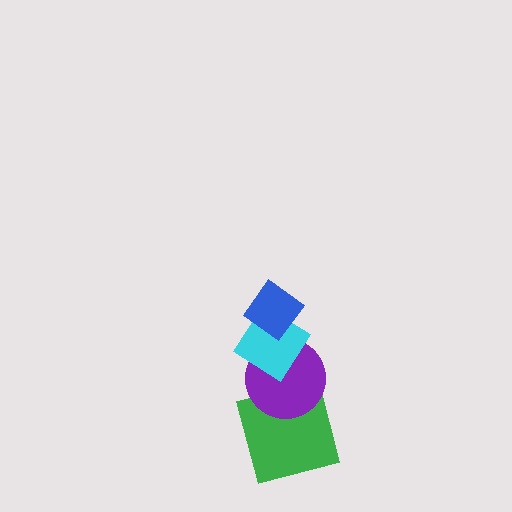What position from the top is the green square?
The green square is 4th from the top.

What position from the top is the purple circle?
The purple circle is 3rd from the top.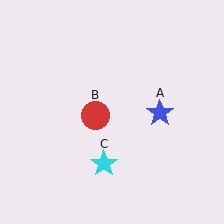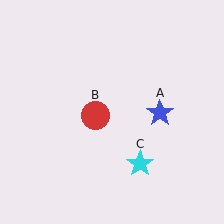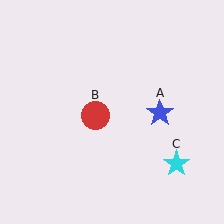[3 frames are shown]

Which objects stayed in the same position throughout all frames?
Blue star (object A) and red circle (object B) remained stationary.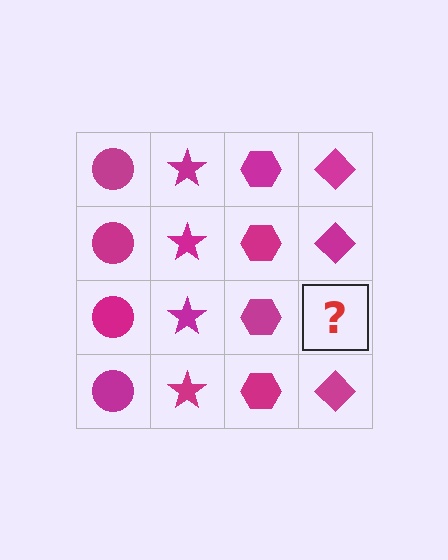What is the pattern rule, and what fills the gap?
The rule is that each column has a consistent shape. The gap should be filled with a magenta diamond.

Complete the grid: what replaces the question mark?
The question mark should be replaced with a magenta diamond.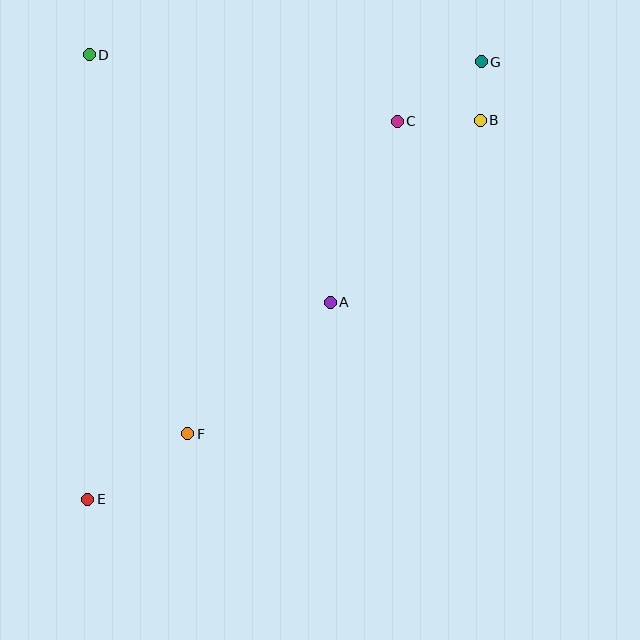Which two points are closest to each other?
Points B and G are closest to each other.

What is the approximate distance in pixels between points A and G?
The distance between A and G is approximately 284 pixels.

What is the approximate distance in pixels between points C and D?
The distance between C and D is approximately 315 pixels.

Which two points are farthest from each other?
Points E and G are farthest from each other.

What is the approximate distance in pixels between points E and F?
The distance between E and F is approximately 119 pixels.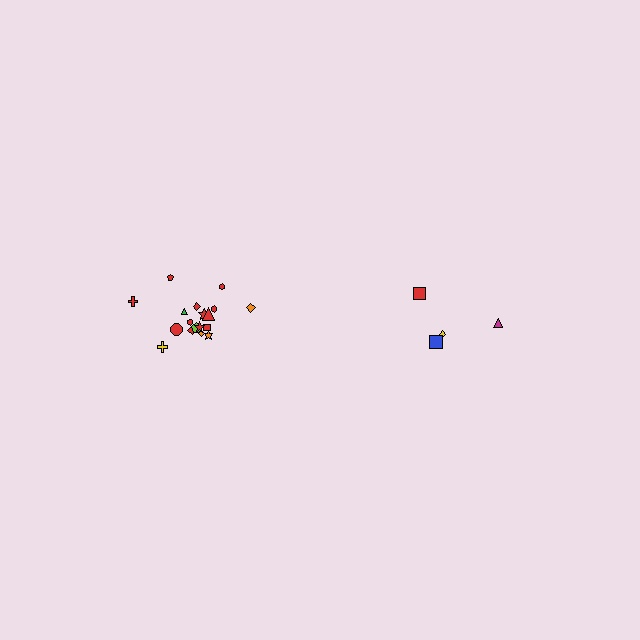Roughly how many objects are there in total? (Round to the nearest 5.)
Roughly 20 objects in total.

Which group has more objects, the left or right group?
The left group.